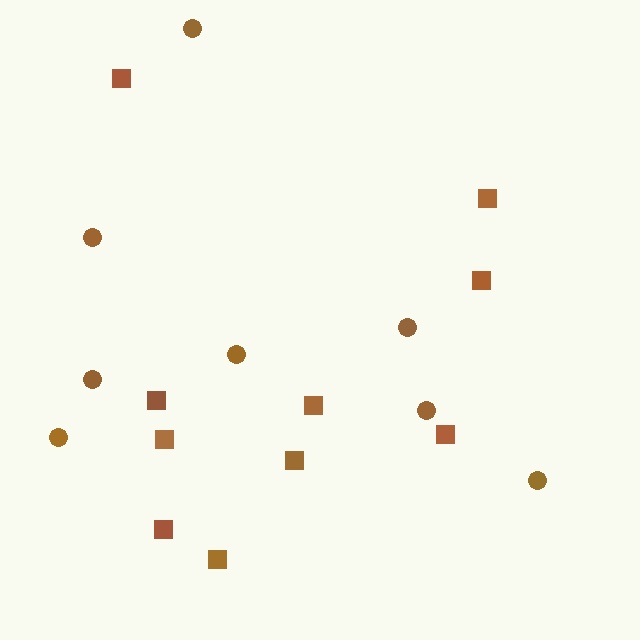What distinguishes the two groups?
There are 2 groups: one group of squares (10) and one group of circles (8).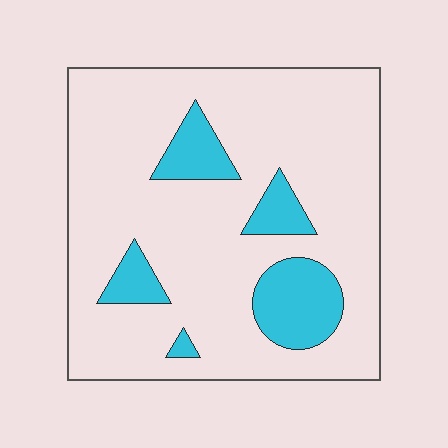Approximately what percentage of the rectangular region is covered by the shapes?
Approximately 15%.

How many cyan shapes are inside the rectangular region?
5.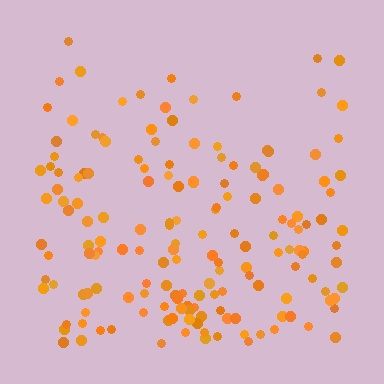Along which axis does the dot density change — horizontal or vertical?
Vertical.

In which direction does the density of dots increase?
From top to bottom, with the bottom side densest.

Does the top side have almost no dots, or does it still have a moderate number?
Still a moderate number, just noticeably fewer than the bottom.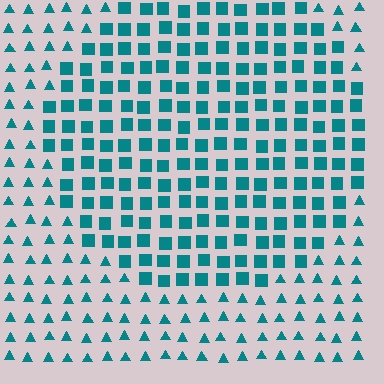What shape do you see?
I see a circle.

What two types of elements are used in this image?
The image uses squares inside the circle region and triangles outside it.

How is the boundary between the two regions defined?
The boundary is defined by a change in element shape: squares inside vs. triangles outside. All elements share the same color and spacing.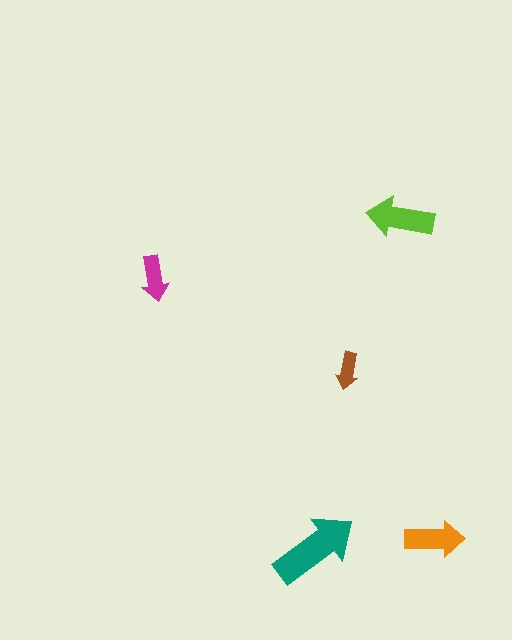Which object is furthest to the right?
The orange arrow is rightmost.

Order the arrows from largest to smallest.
the teal one, the lime one, the orange one, the magenta one, the brown one.